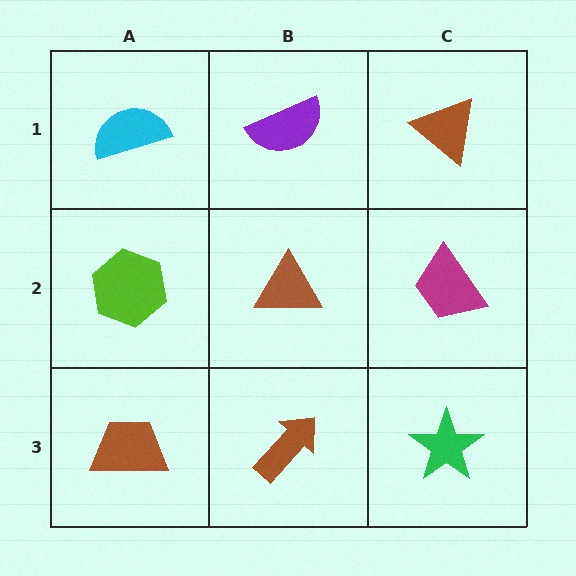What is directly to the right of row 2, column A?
A brown triangle.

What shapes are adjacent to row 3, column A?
A lime hexagon (row 2, column A), a brown arrow (row 3, column B).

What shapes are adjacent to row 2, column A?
A cyan semicircle (row 1, column A), a brown trapezoid (row 3, column A), a brown triangle (row 2, column B).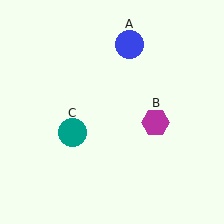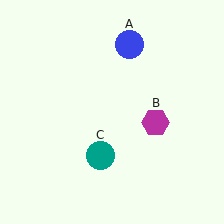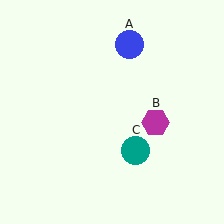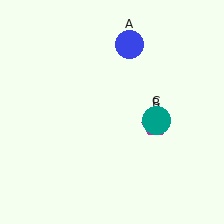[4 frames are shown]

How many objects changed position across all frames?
1 object changed position: teal circle (object C).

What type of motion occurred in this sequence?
The teal circle (object C) rotated counterclockwise around the center of the scene.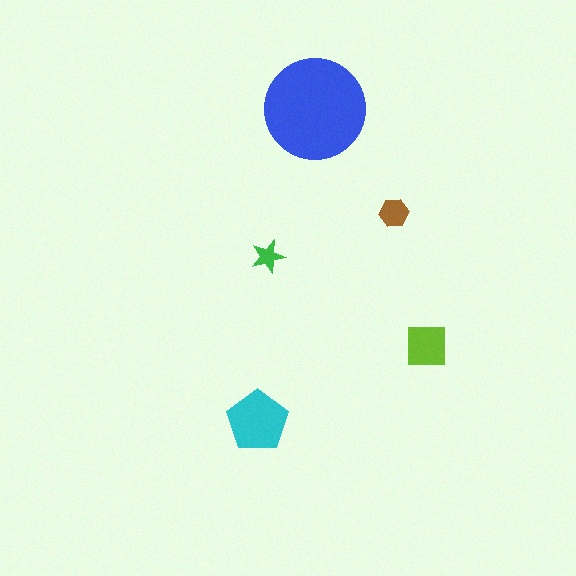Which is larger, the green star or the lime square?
The lime square.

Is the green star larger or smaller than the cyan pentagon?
Smaller.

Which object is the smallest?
The green star.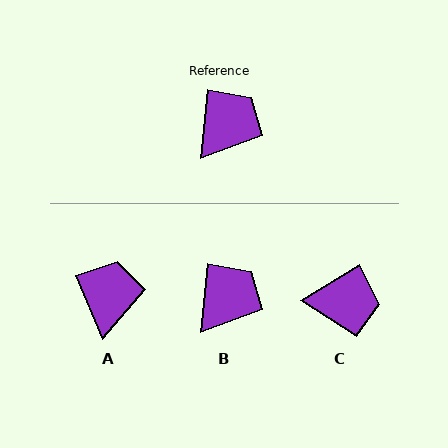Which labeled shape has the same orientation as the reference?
B.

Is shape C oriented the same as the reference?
No, it is off by about 52 degrees.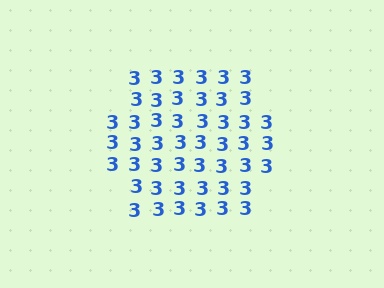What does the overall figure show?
The overall figure shows a hexagon.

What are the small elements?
The small elements are digit 3's.